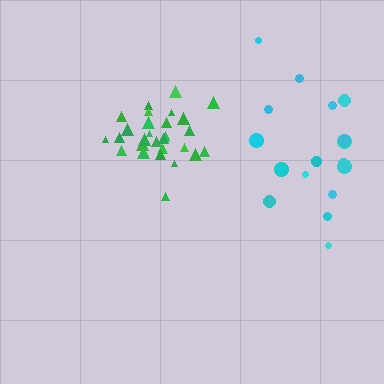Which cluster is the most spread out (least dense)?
Cyan.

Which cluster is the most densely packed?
Green.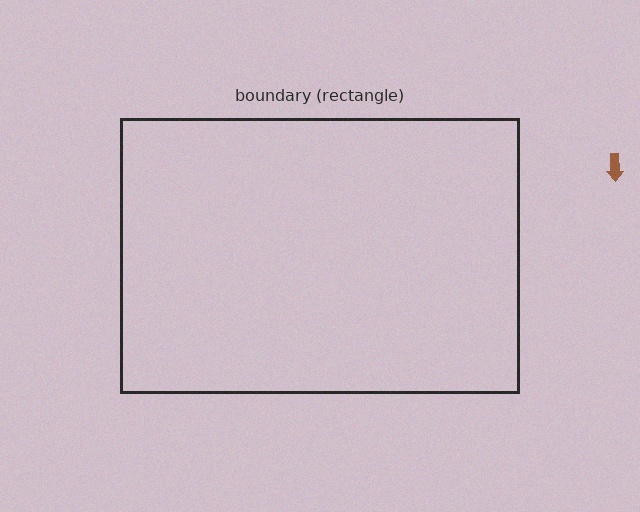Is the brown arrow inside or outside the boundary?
Outside.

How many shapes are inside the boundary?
0 inside, 1 outside.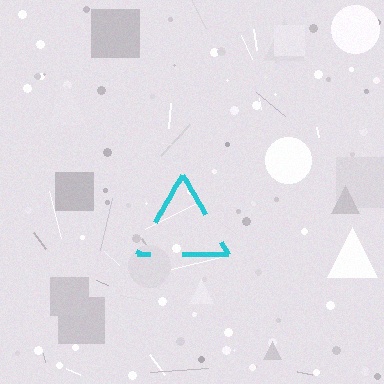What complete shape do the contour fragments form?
The contour fragments form a triangle.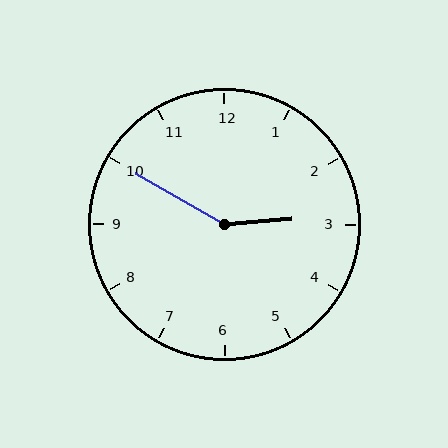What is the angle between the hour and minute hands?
Approximately 145 degrees.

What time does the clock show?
2:50.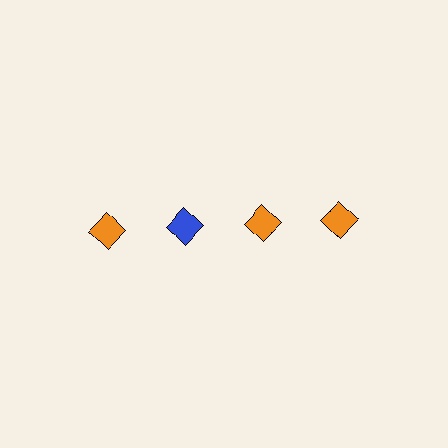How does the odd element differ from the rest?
It has a different color: blue instead of orange.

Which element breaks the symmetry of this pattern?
The blue diamond in the top row, second from left column breaks the symmetry. All other shapes are orange diamonds.